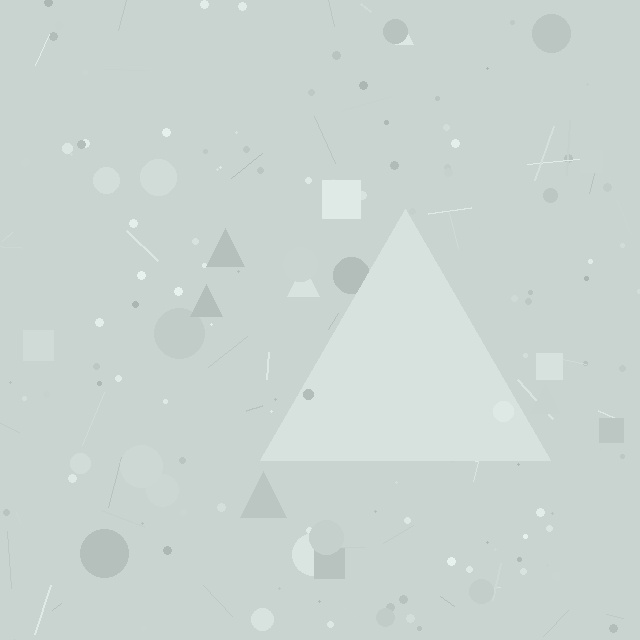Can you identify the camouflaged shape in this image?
The camouflaged shape is a triangle.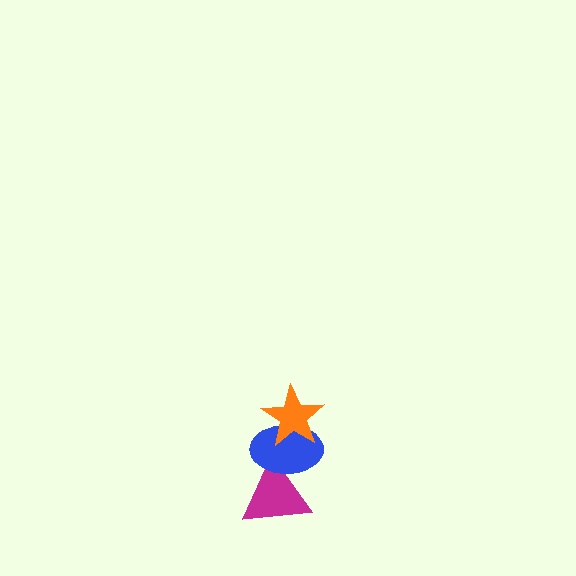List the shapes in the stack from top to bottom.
From top to bottom: the orange star, the blue ellipse, the magenta triangle.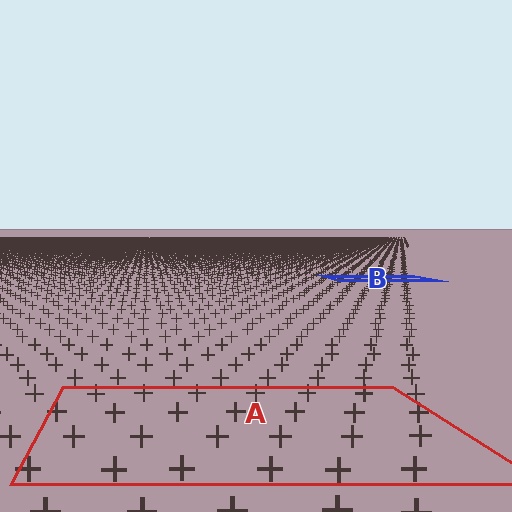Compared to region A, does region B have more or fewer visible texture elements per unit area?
Region B has more texture elements per unit area — they are packed more densely because it is farther away.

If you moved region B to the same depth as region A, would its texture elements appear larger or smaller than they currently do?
They would appear larger. At a closer depth, the same texture elements are projected at a bigger on-screen size.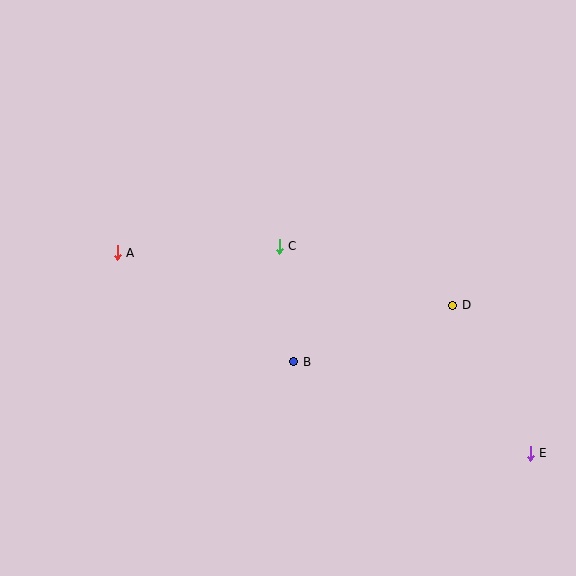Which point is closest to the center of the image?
Point C at (279, 246) is closest to the center.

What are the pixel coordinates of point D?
Point D is at (453, 305).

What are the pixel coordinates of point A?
Point A is at (117, 253).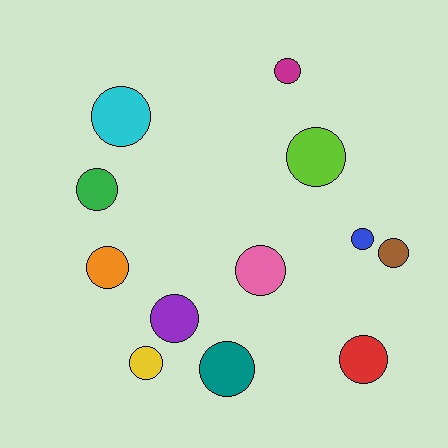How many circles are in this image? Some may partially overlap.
There are 12 circles.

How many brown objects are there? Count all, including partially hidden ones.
There is 1 brown object.